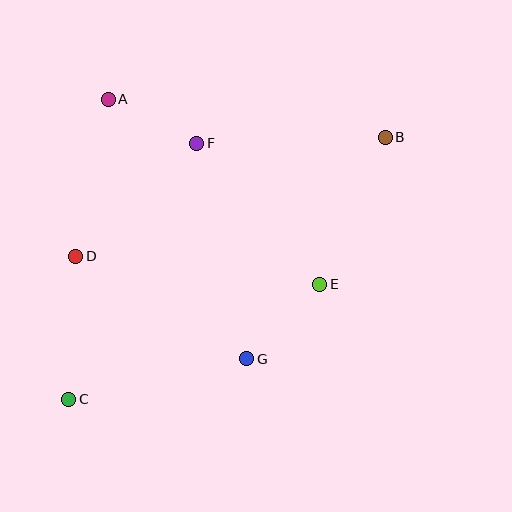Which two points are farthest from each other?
Points B and C are farthest from each other.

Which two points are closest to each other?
Points A and F are closest to each other.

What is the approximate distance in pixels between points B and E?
The distance between B and E is approximately 161 pixels.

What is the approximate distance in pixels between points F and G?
The distance between F and G is approximately 222 pixels.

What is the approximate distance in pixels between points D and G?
The distance between D and G is approximately 199 pixels.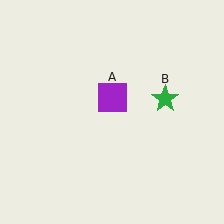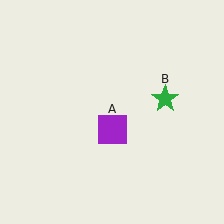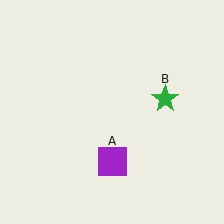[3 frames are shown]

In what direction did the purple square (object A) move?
The purple square (object A) moved down.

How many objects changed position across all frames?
1 object changed position: purple square (object A).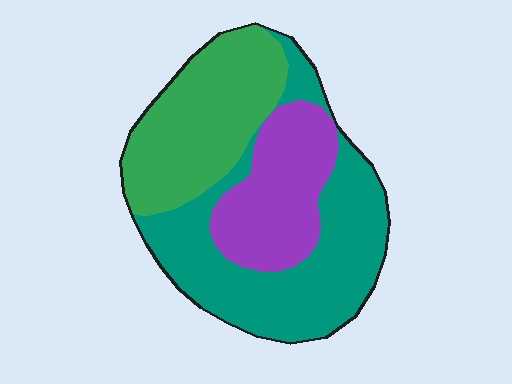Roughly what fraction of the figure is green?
Green takes up about one third (1/3) of the figure.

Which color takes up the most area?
Teal, at roughly 45%.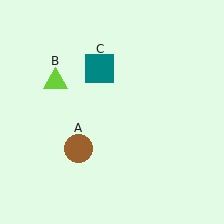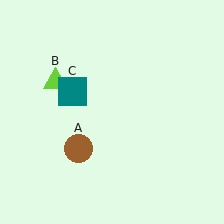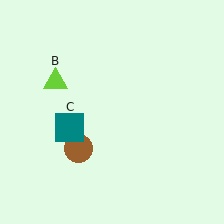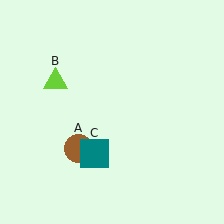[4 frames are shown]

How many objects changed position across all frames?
1 object changed position: teal square (object C).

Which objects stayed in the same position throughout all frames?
Brown circle (object A) and lime triangle (object B) remained stationary.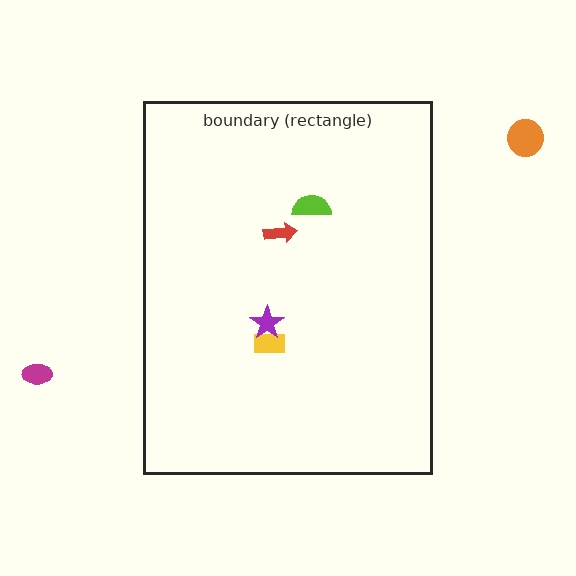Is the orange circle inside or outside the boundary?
Outside.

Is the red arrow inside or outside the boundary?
Inside.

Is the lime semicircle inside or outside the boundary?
Inside.